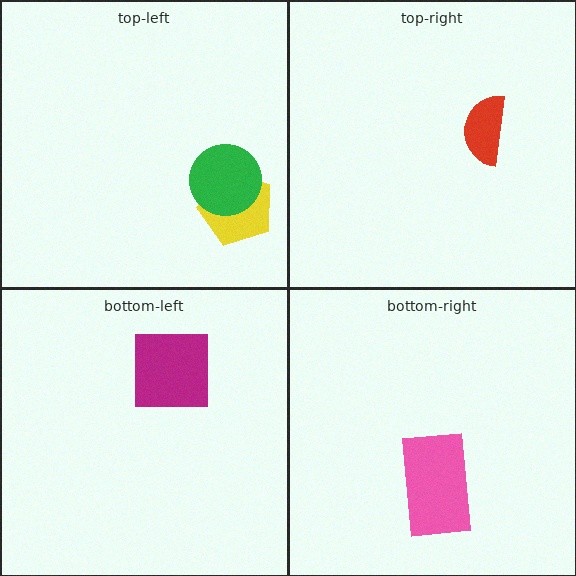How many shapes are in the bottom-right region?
1.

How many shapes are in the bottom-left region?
1.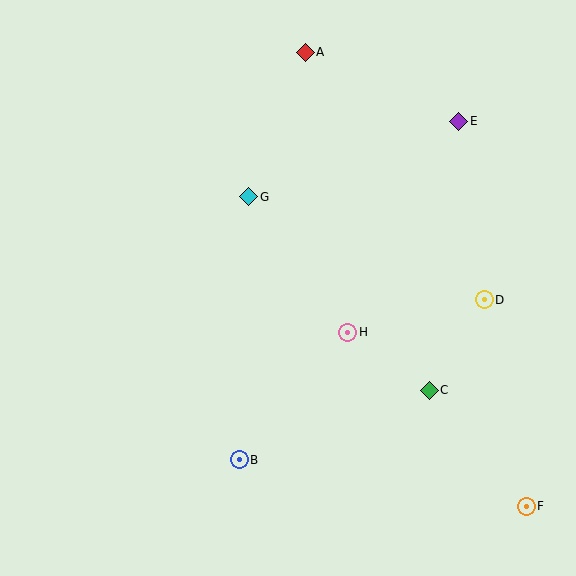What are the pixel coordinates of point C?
Point C is at (429, 390).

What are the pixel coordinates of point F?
Point F is at (526, 506).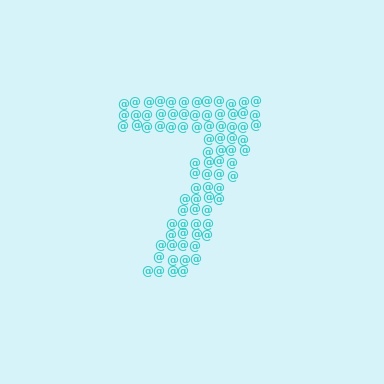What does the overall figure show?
The overall figure shows the digit 7.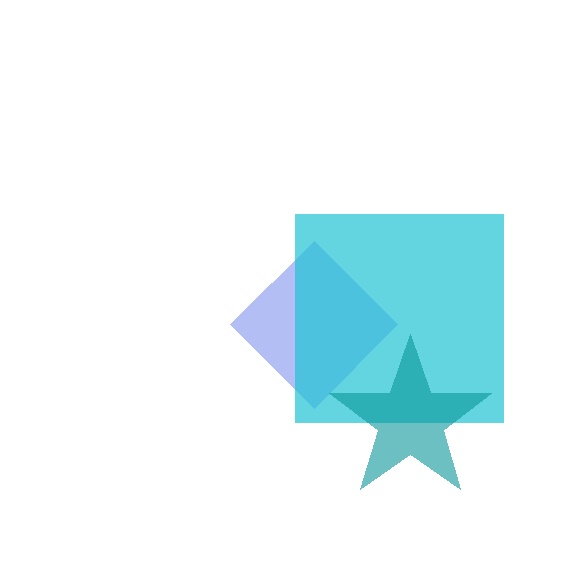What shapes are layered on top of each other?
The layered shapes are: a blue diamond, a cyan square, a teal star.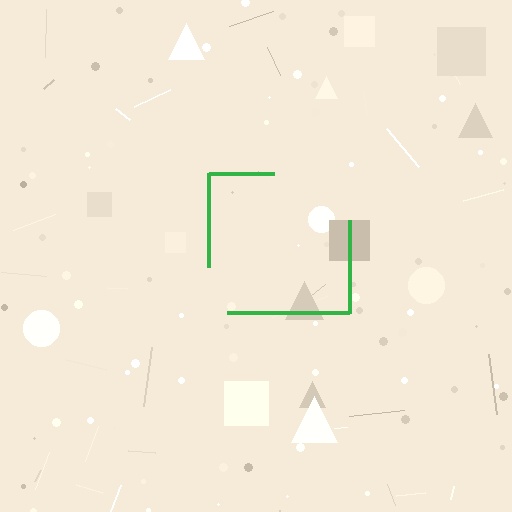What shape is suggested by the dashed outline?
The dashed outline suggests a square.